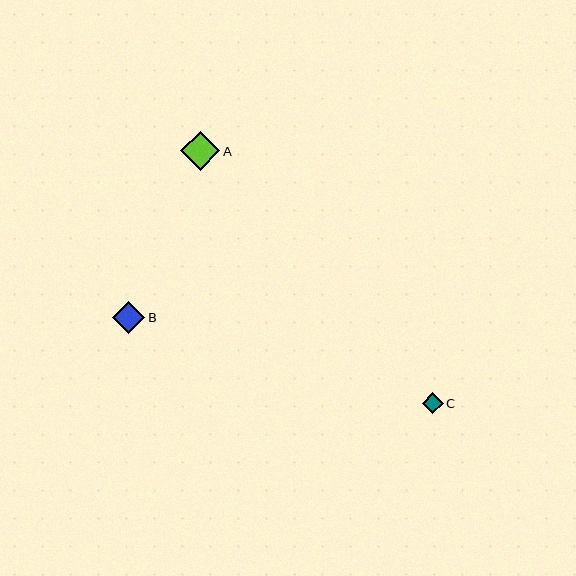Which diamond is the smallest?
Diamond C is the smallest with a size of approximately 21 pixels.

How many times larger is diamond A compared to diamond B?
Diamond A is approximately 1.2 times the size of diamond B.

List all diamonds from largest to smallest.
From largest to smallest: A, B, C.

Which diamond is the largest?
Diamond A is the largest with a size of approximately 40 pixels.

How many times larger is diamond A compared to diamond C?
Diamond A is approximately 1.9 times the size of diamond C.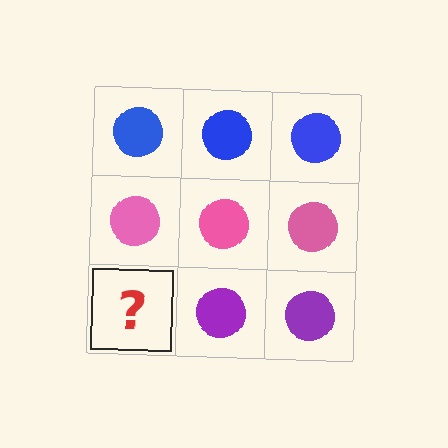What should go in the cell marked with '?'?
The missing cell should contain a purple circle.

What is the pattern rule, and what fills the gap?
The rule is that each row has a consistent color. The gap should be filled with a purple circle.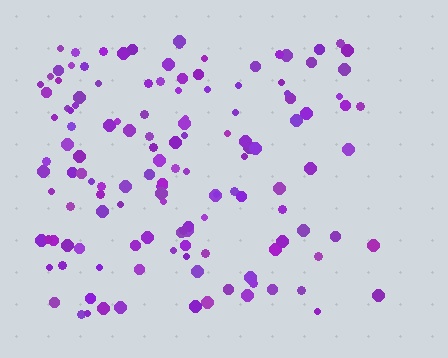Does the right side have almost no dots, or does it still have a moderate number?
Still a moderate number, just noticeably fewer than the left.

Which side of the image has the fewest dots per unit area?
The right.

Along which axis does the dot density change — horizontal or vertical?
Horizontal.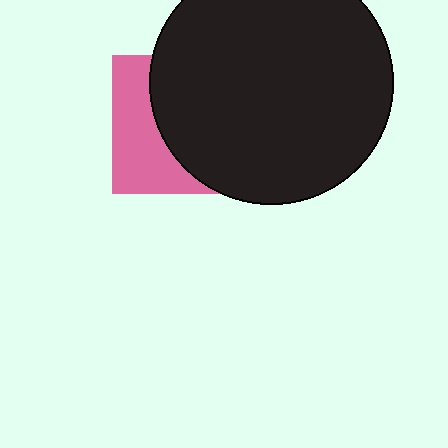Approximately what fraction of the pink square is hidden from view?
Roughly 62% of the pink square is hidden behind the black circle.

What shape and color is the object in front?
The object in front is a black circle.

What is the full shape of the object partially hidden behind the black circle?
The partially hidden object is a pink square.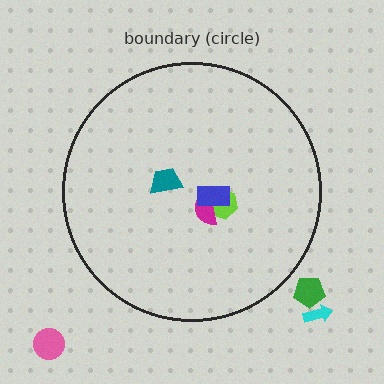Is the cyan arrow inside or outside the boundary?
Outside.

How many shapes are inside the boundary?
4 inside, 3 outside.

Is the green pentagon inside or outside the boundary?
Outside.